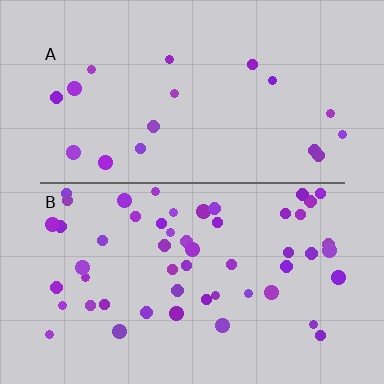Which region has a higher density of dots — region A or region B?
B (the bottom).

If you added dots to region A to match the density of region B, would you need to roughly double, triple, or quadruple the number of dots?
Approximately triple.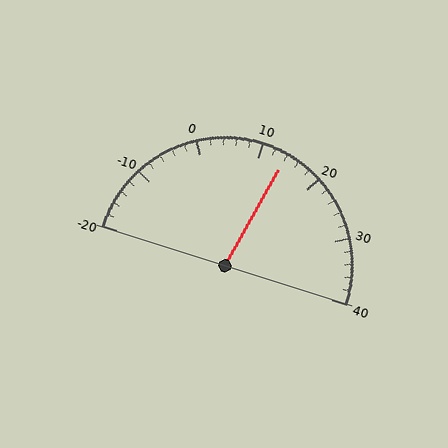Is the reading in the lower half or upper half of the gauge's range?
The reading is in the upper half of the range (-20 to 40).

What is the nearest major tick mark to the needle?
The nearest major tick mark is 10.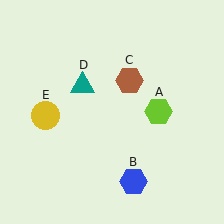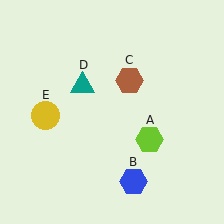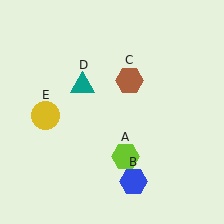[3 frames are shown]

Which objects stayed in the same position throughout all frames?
Blue hexagon (object B) and brown hexagon (object C) and teal triangle (object D) and yellow circle (object E) remained stationary.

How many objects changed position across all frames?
1 object changed position: lime hexagon (object A).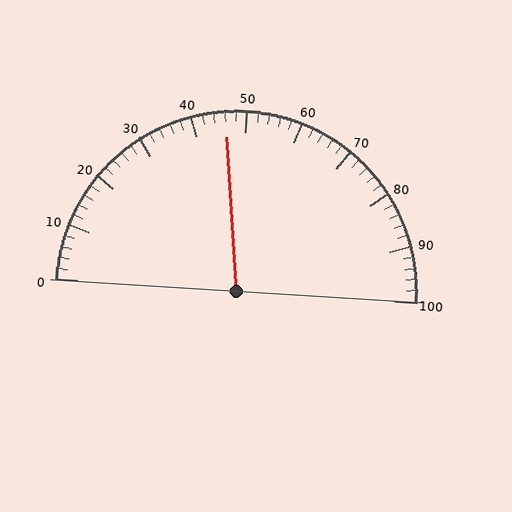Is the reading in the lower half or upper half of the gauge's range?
The reading is in the lower half of the range (0 to 100).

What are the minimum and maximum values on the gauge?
The gauge ranges from 0 to 100.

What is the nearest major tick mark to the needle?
The nearest major tick mark is 50.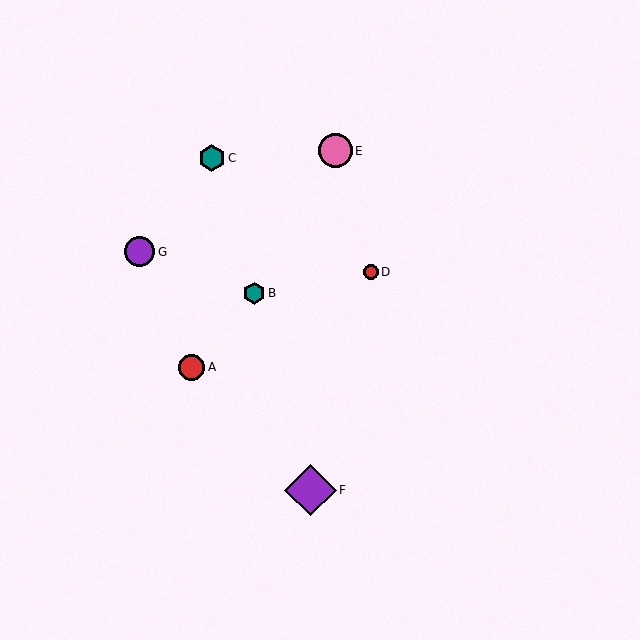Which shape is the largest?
The purple diamond (labeled F) is the largest.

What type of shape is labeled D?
Shape D is a red circle.